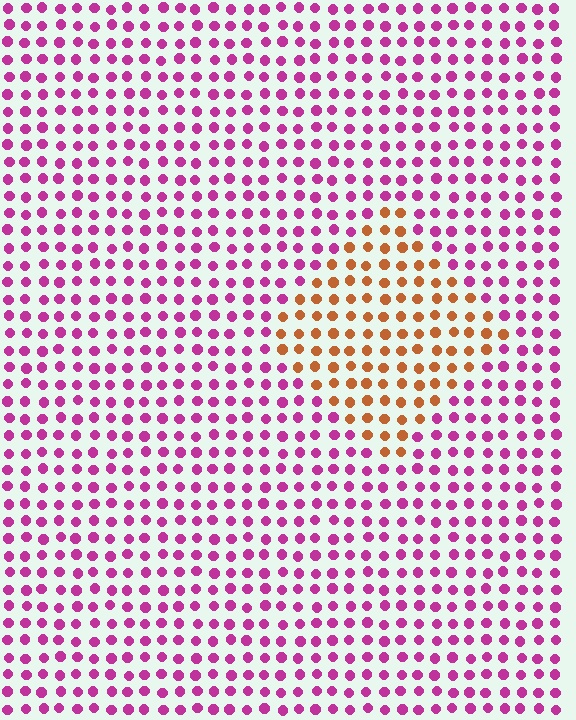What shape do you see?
I see a diamond.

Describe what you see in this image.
The image is filled with small magenta elements in a uniform arrangement. A diamond-shaped region is visible where the elements are tinted to a slightly different hue, forming a subtle color boundary.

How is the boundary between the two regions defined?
The boundary is defined purely by a slight shift in hue (about 66 degrees). Spacing, size, and orientation are identical on both sides.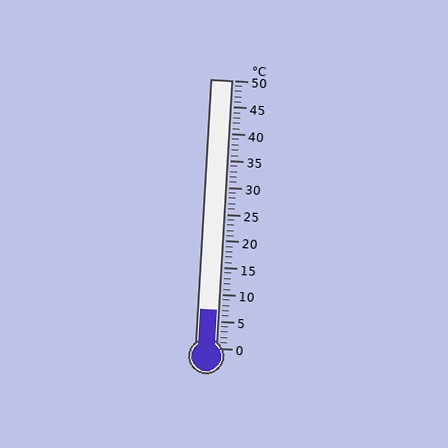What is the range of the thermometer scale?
The thermometer scale ranges from 0°C to 50°C.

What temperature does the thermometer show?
The thermometer shows approximately 7°C.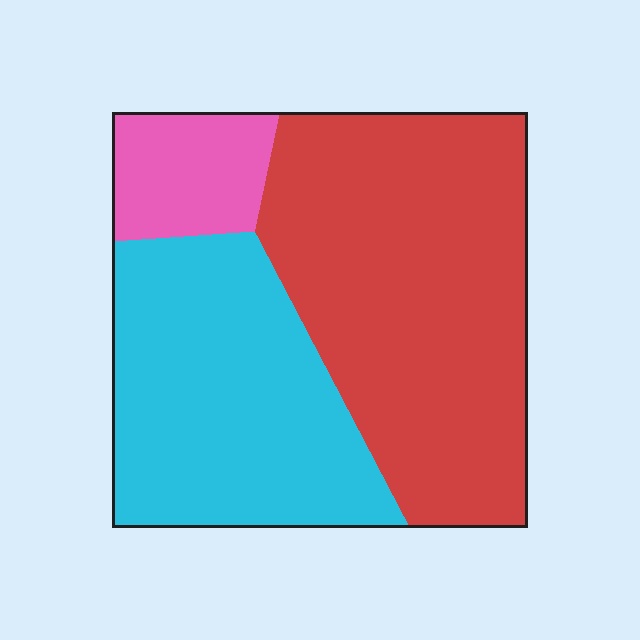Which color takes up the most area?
Red, at roughly 50%.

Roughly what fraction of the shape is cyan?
Cyan takes up between a quarter and a half of the shape.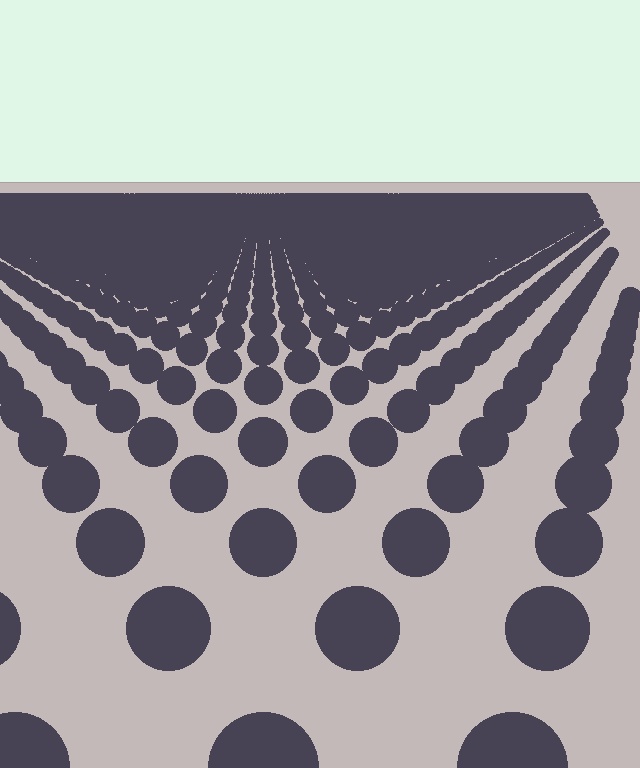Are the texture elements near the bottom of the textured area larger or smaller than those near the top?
Larger. Near the bottom, elements are closer to the viewer and appear at a bigger on-screen size.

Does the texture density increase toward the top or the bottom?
Density increases toward the top.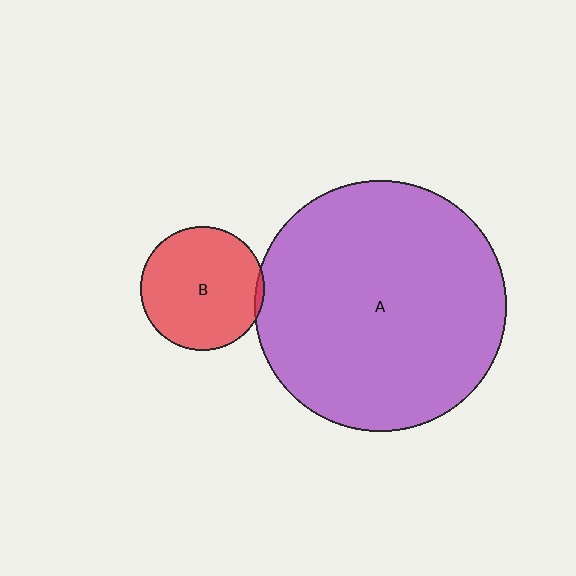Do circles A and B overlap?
Yes.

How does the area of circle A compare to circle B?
Approximately 4.1 times.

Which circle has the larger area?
Circle A (purple).